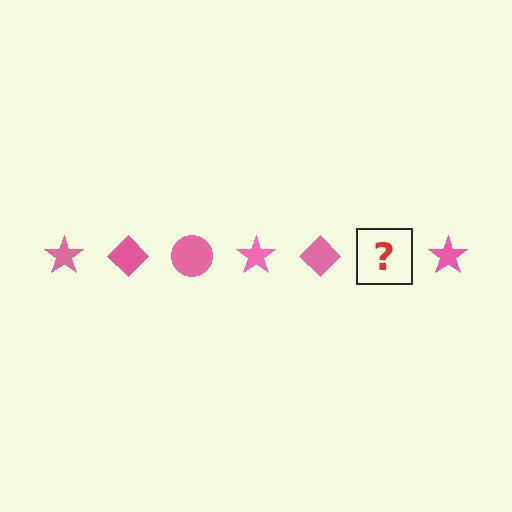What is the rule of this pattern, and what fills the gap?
The rule is that the pattern cycles through star, diamond, circle shapes in pink. The gap should be filled with a pink circle.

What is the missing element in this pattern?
The missing element is a pink circle.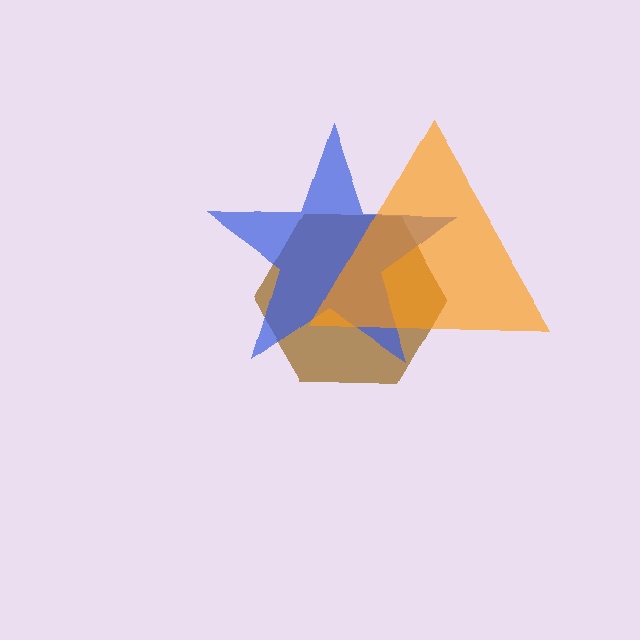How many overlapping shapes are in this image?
There are 3 overlapping shapes in the image.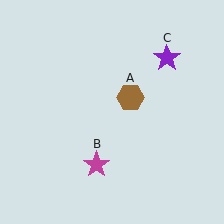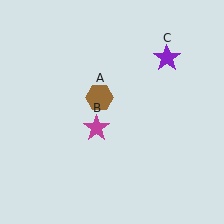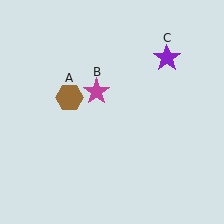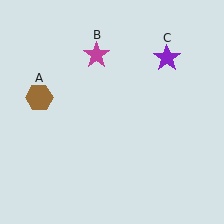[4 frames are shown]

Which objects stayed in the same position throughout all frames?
Purple star (object C) remained stationary.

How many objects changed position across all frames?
2 objects changed position: brown hexagon (object A), magenta star (object B).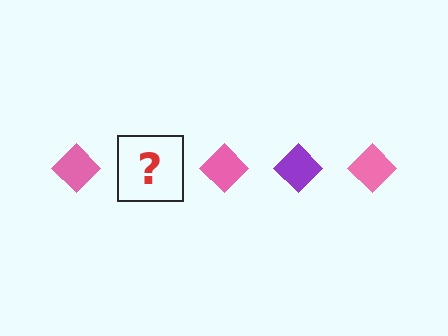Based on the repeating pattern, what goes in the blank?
The blank should be a purple diamond.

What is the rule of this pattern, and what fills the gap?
The rule is that the pattern cycles through pink, purple diamonds. The gap should be filled with a purple diamond.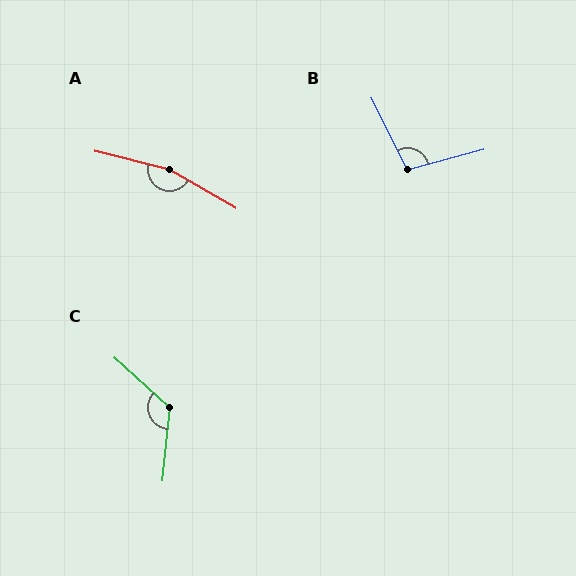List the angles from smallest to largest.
B (102°), C (127°), A (164°).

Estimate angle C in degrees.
Approximately 127 degrees.